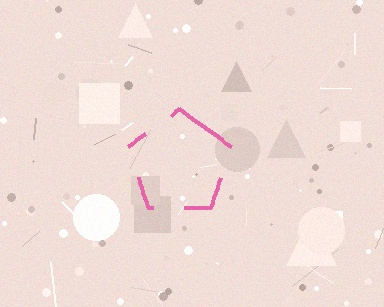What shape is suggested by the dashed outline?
The dashed outline suggests a pentagon.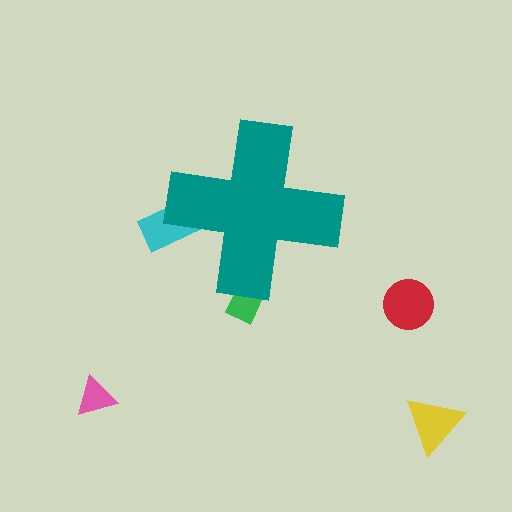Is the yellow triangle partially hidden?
No, the yellow triangle is fully visible.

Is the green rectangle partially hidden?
Yes, the green rectangle is partially hidden behind the teal cross.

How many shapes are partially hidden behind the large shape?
2 shapes are partially hidden.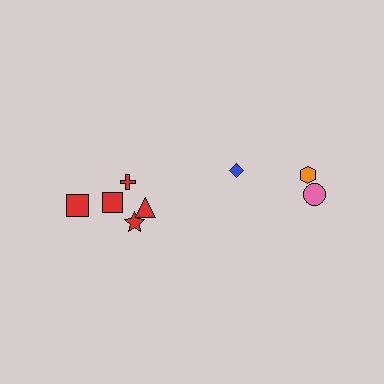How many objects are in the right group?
There are 3 objects.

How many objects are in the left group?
There are 5 objects.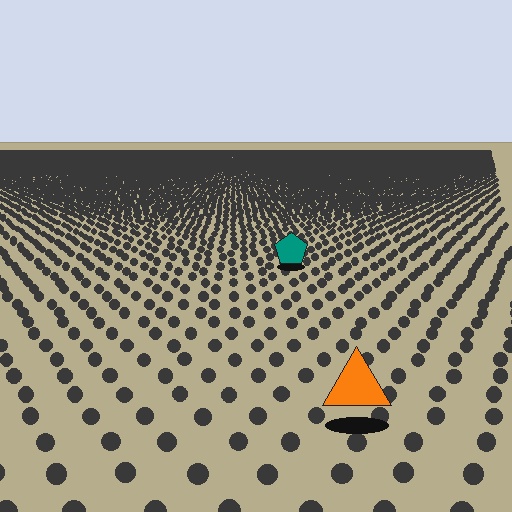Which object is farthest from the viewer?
The teal pentagon is farthest from the viewer. It appears smaller and the ground texture around it is denser.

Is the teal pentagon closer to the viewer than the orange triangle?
No. The orange triangle is closer — you can tell from the texture gradient: the ground texture is coarser near it.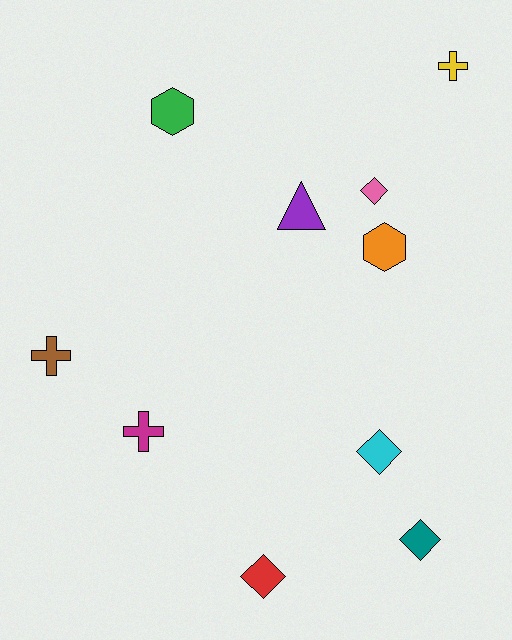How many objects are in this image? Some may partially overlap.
There are 10 objects.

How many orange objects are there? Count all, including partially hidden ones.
There is 1 orange object.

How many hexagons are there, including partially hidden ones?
There are 2 hexagons.